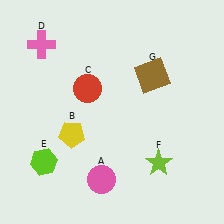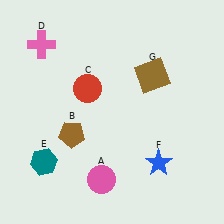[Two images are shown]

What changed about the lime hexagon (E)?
In Image 1, E is lime. In Image 2, it changed to teal.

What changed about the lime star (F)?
In Image 1, F is lime. In Image 2, it changed to blue.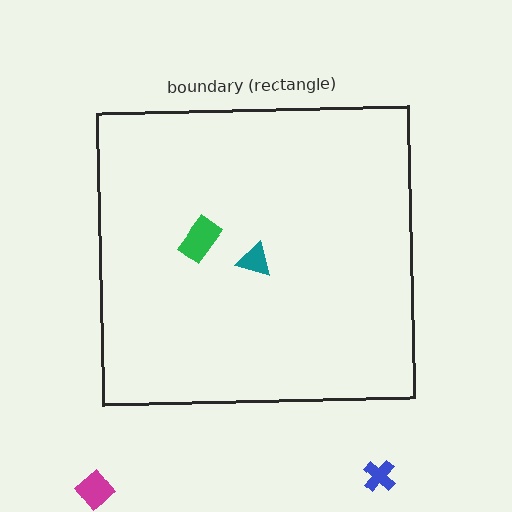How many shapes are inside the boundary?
2 inside, 2 outside.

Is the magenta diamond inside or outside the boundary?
Outside.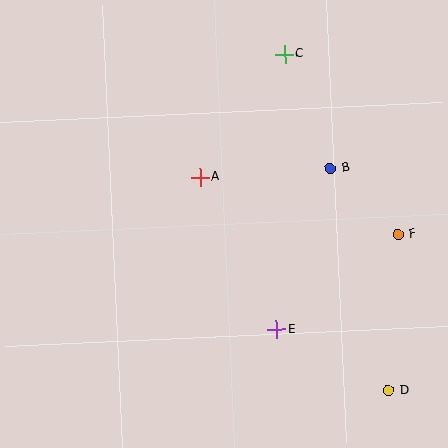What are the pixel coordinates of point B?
Point B is at (330, 168).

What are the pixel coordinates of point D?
Point D is at (389, 391).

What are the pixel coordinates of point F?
Point F is at (398, 234).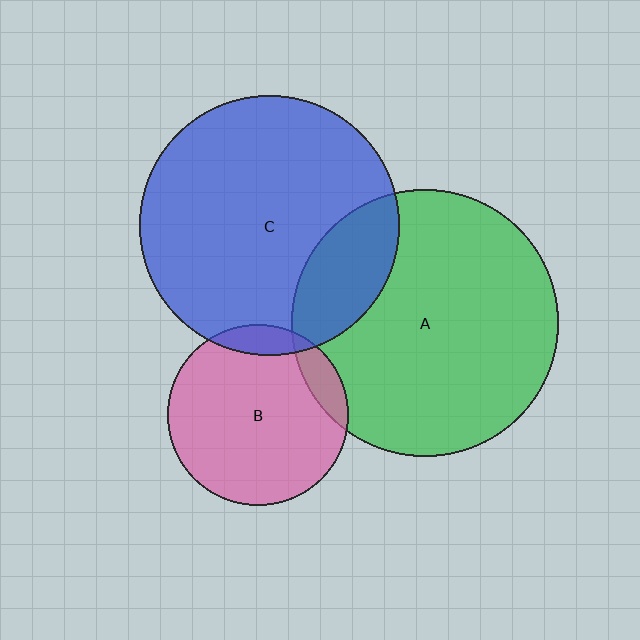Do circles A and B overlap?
Yes.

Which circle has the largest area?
Circle A (green).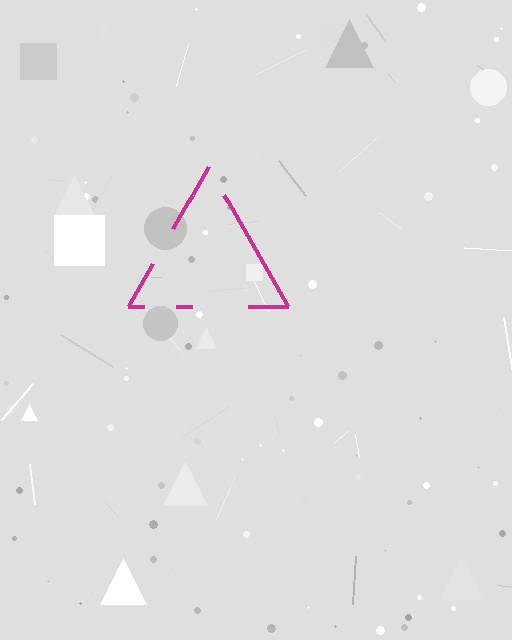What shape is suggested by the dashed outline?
The dashed outline suggests a triangle.